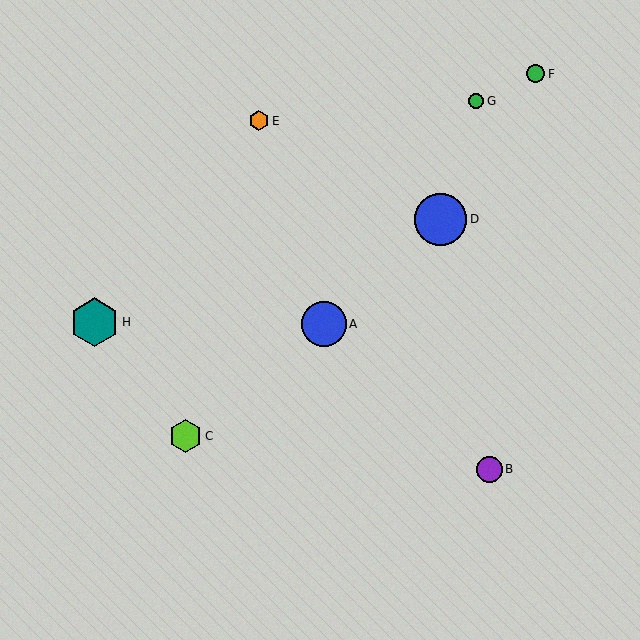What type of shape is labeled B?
Shape B is a purple circle.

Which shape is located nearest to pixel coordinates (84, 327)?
The teal hexagon (labeled H) at (94, 322) is nearest to that location.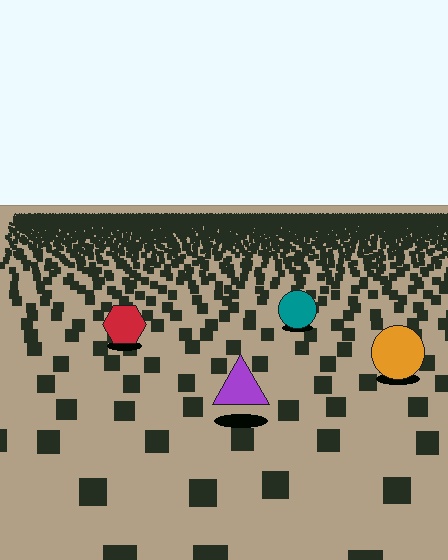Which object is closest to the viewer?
The purple triangle is closest. The texture marks near it are larger and more spread out.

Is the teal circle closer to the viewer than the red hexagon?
No. The red hexagon is closer — you can tell from the texture gradient: the ground texture is coarser near it.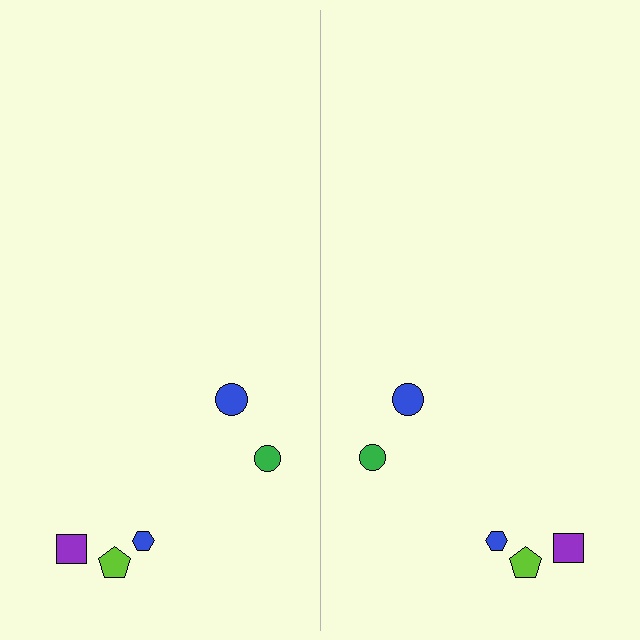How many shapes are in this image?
There are 10 shapes in this image.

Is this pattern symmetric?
Yes, this pattern has bilateral (reflection) symmetry.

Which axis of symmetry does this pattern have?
The pattern has a vertical axis of symmetry running through the center of the image.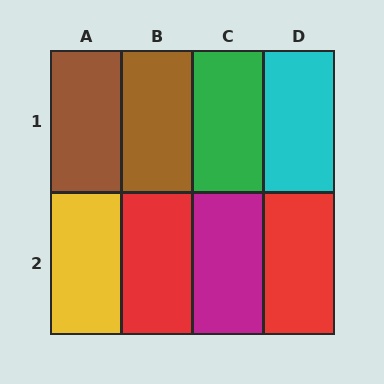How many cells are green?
1 cell is green.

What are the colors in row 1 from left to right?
Brown, brown, green, cyan.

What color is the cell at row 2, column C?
Magenta.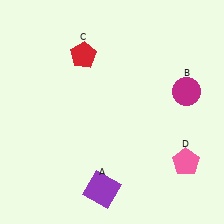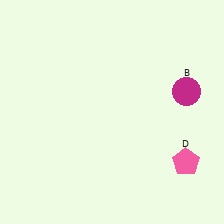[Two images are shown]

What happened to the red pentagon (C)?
The red pentagon (C) was removed in Image 2. It was in the top-left area of Image 1.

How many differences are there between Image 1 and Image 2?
There are 2 differences between the two images.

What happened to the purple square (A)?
The purple square (A) was removed in Image 2. It was in the bottom-left area of Image 1.